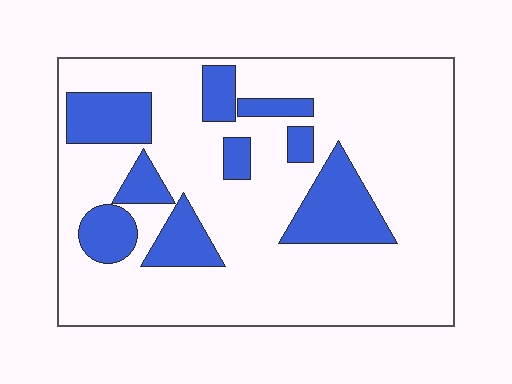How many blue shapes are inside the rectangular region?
9.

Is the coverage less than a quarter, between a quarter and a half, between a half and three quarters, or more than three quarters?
Less than a quarter.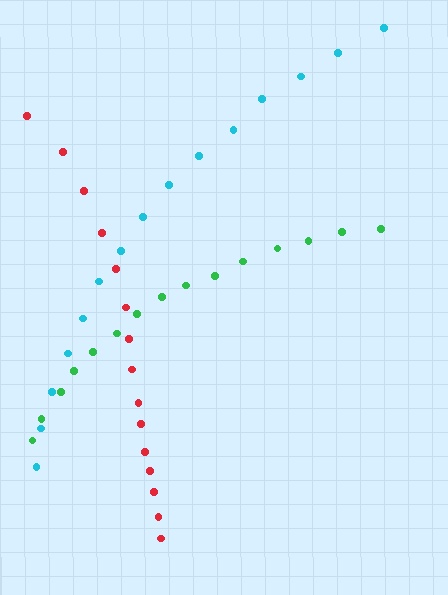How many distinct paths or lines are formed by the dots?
There are 3 distinct paths.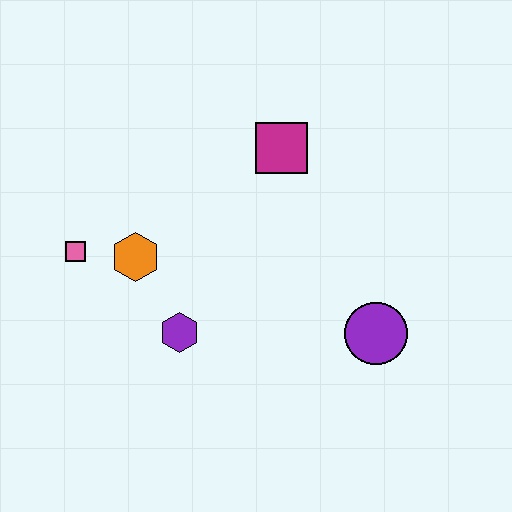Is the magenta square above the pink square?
Yes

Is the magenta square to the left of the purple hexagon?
No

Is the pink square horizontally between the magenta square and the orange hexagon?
No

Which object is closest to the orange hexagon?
The pink square is closest to the orange hexagon.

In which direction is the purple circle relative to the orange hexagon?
The purple circle is to the right of the orange hexagon.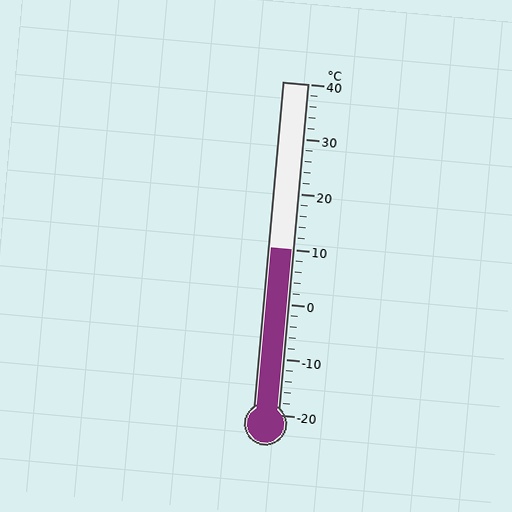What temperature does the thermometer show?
The thermometer shows approximately 10°C.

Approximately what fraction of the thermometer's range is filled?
The thermometer is filled to approximately 50% of its range.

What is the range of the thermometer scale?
The thermometer scale ranges from -20°C to 40°C.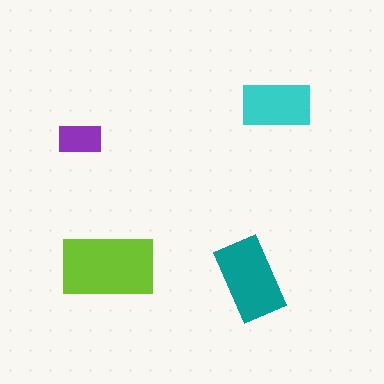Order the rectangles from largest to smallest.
the lime one, the teal one, the cyan one, the purple one.